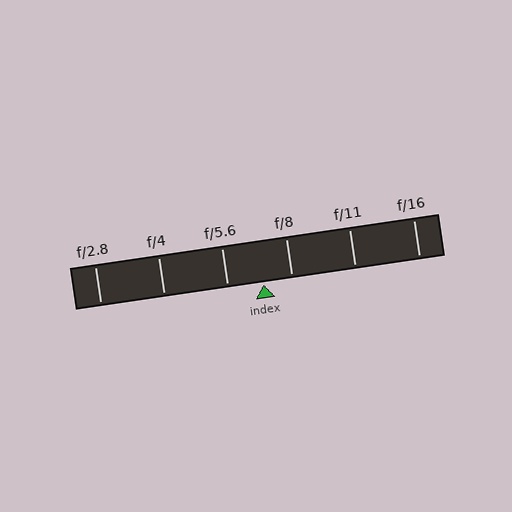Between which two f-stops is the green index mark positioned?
The index mark is between f/5.6 and f/8.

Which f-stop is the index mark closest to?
The index mark is closest to f/8.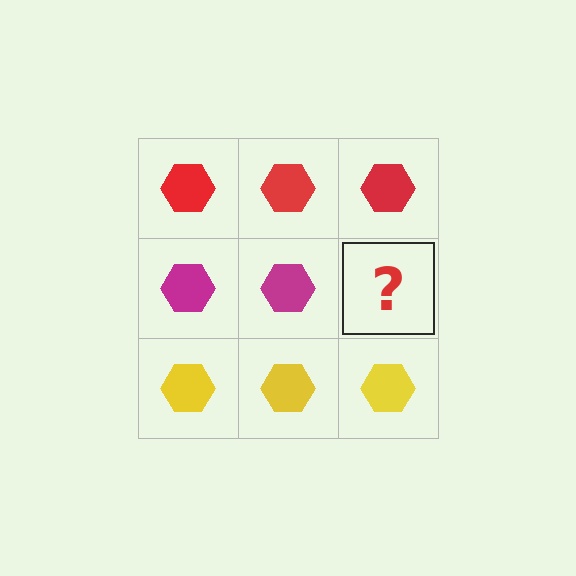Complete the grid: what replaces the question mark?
The question mark should be replaced with a magenta hexagon.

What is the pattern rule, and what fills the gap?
The rule is that each row has a consistent color. The gap should be filled with a magenta hexagon.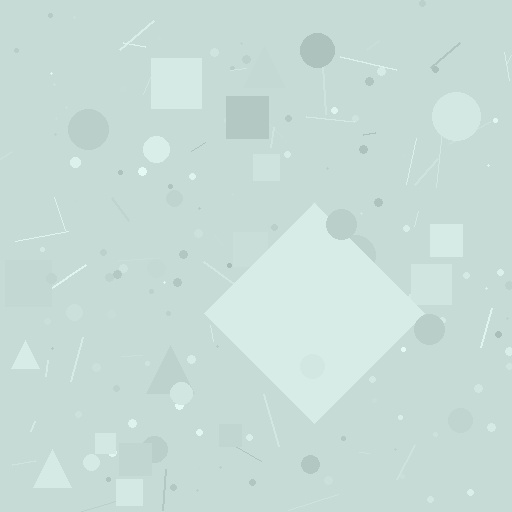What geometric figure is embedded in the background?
A diamond is embedded in the background.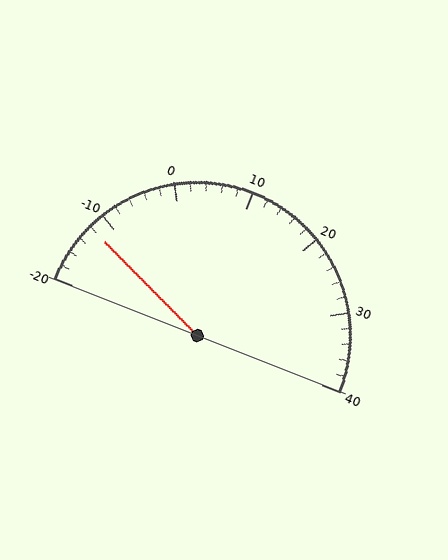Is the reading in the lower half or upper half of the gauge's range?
The reading is in the lower half of the range (-20 to 40).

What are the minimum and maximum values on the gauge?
The gauge ranges from -20 to 40.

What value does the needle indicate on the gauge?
The needle indicates approximately -12.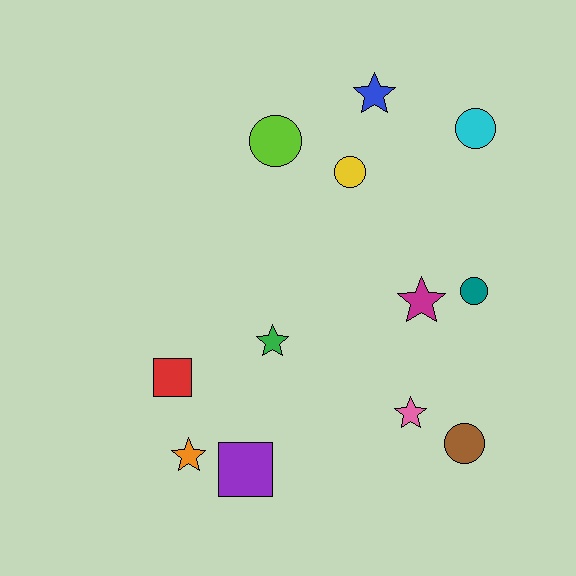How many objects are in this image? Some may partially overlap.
There are 12 objects.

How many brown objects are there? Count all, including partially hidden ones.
There is 1 brown object.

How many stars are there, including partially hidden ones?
There are 5 stars.